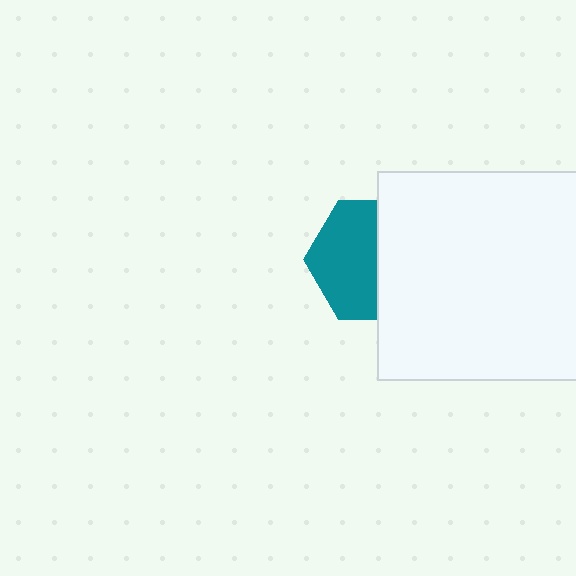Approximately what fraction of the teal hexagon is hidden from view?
Roughly 45% of the teal hexagon is hidden behind the white square.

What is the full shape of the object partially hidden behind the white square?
The partially hidden object is a teal hexagon.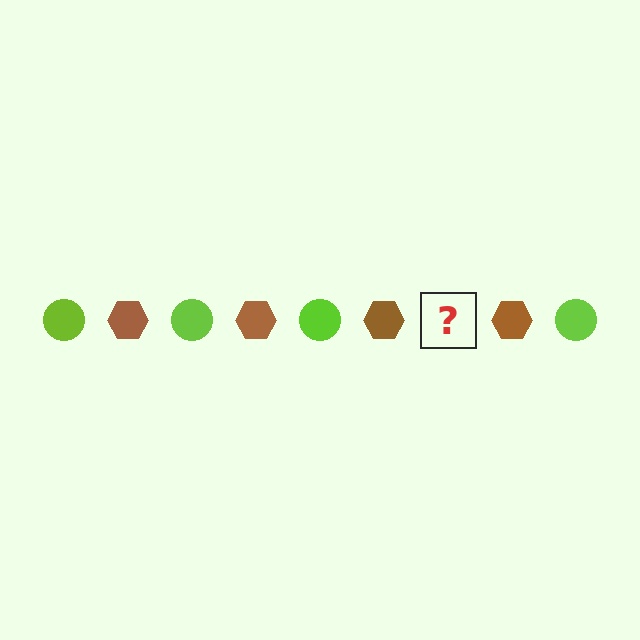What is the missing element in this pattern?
The missing element is a lime circle.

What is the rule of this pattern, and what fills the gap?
The rule is that the pattern alternates between lime circle and brown hexagon. The gap should be filled with a lime circle.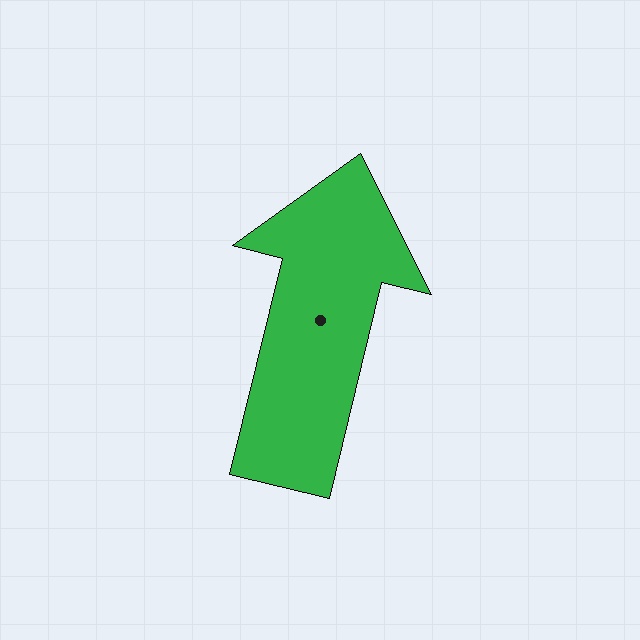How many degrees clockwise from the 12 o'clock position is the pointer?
Approximately 14 degrees.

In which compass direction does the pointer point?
North.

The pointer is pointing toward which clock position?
Roughly 12 o'clock.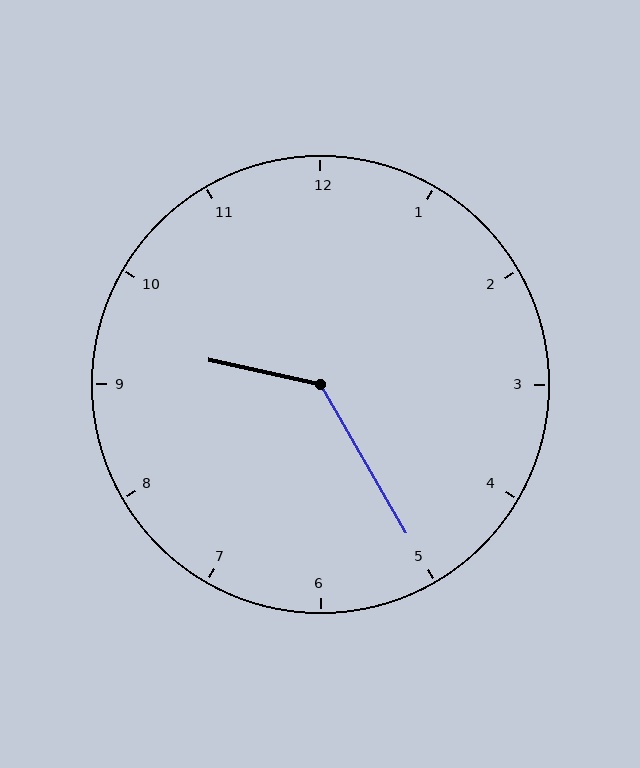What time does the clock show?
9:25.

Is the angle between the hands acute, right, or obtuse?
It is obtuse.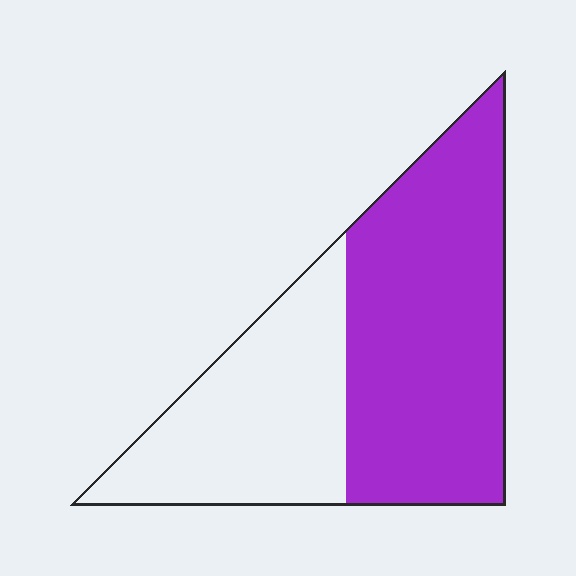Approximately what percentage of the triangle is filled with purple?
Approximately 60%.